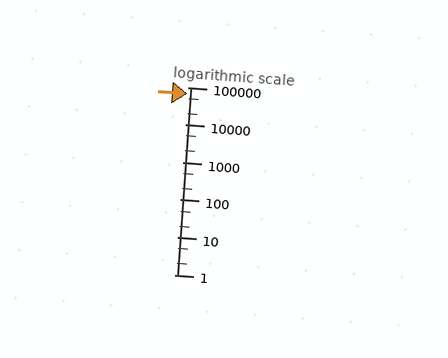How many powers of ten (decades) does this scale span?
The scale spans 5 decades, from 1 to 100000.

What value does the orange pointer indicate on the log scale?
The pointer indicates approximately 66000.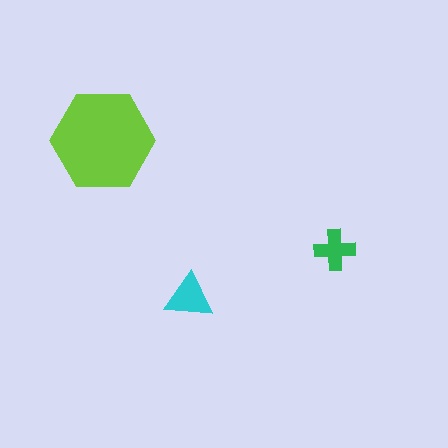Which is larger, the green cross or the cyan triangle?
The cyan triangle.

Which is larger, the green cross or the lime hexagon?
The lime hexagon.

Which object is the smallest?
The green cross.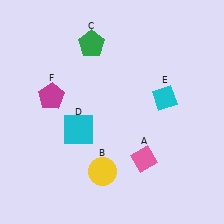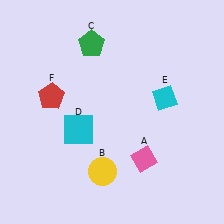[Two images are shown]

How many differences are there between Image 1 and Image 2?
There is 1 difference between the two images.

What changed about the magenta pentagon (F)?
In Image 1, F is magenta. In Image 2, it changed to red.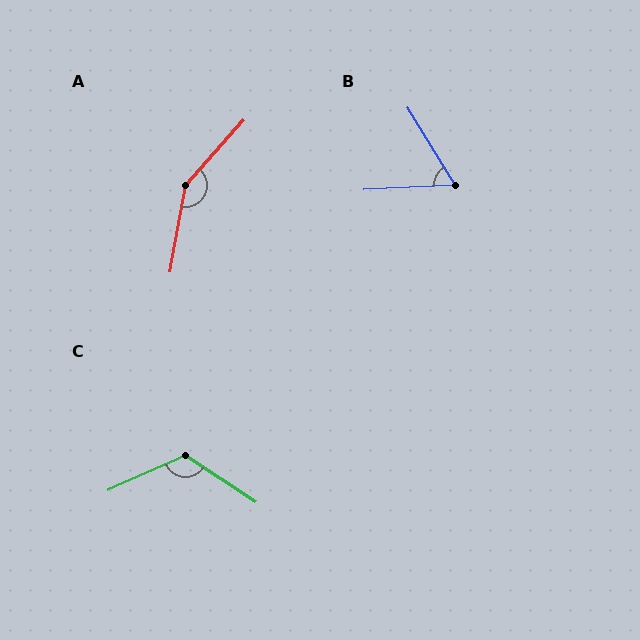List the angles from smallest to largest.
B (62°), C (122°), A (149°).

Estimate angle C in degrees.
Approximately 122 degrees.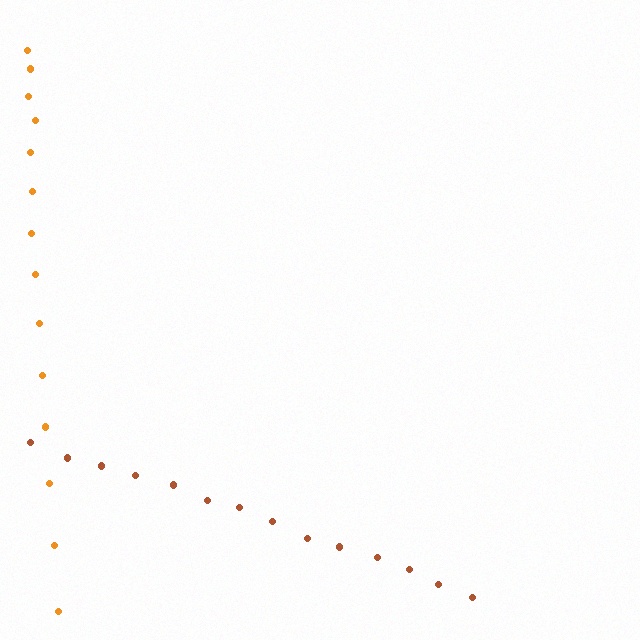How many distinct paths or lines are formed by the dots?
There are 2 distinct paths.